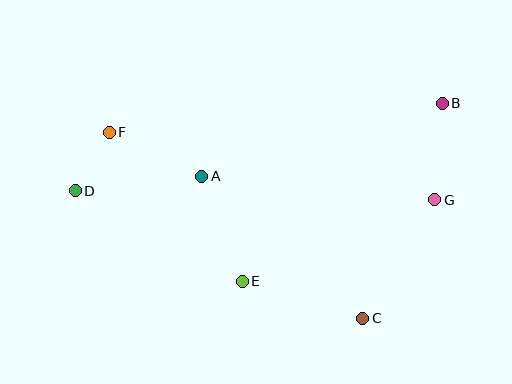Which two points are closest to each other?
Points D and F are closest to each other.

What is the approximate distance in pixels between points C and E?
The distance between C and E is approximately 126 pixels.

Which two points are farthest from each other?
Points B and D are farthest from each other.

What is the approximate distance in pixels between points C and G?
The distance between C and G is approximately 138 pixels.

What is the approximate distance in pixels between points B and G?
The distance between B and G is approximately 97 pixels.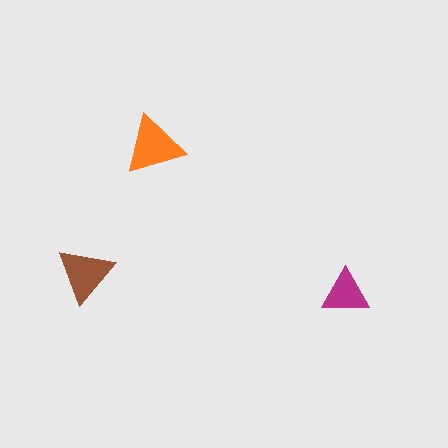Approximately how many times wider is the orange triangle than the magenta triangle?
About 1.5 times wider.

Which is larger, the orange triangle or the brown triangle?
The orange one.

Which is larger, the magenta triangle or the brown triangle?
The brown one.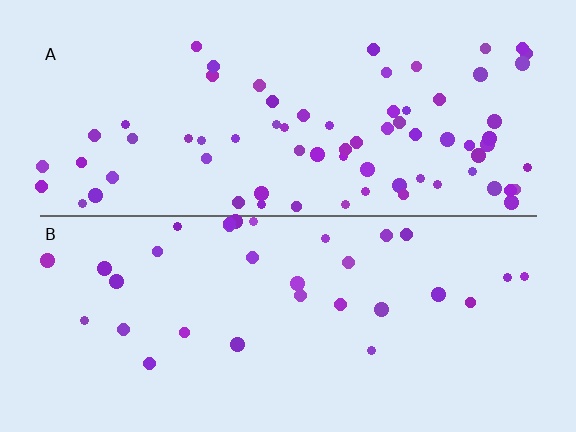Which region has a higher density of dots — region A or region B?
A (the top).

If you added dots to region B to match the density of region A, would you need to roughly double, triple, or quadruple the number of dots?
Approximately double.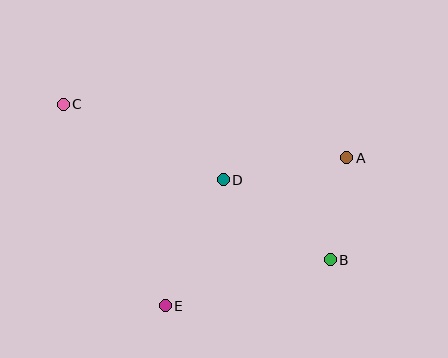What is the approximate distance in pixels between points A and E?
The distance between A and E is approximately 234 pixels.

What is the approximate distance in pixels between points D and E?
The distance between D and E is approximately 139 pixels.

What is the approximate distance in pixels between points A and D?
The distance between A and D is approximately 125 pixels.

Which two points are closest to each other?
Points A and B are closest to each other.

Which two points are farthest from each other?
Points B and C are farthest from each other.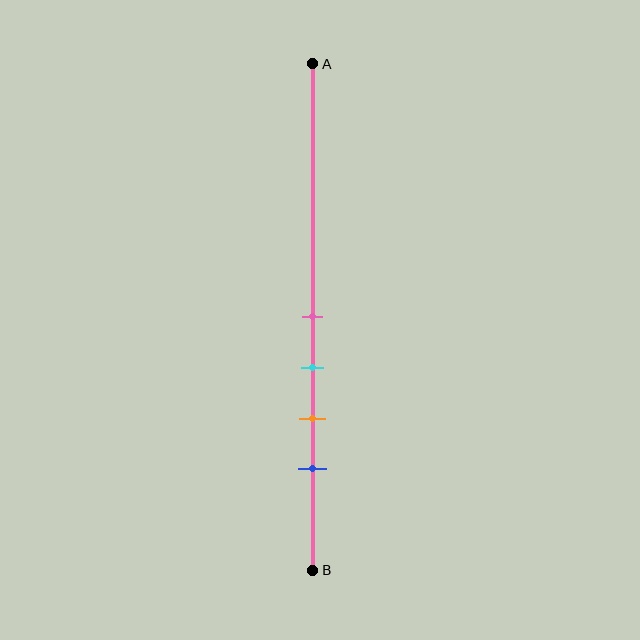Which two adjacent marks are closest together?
The pink and cyan marks are the closest adjacent pair.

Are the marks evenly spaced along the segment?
Yes, the marks are approximately evenly spaced.